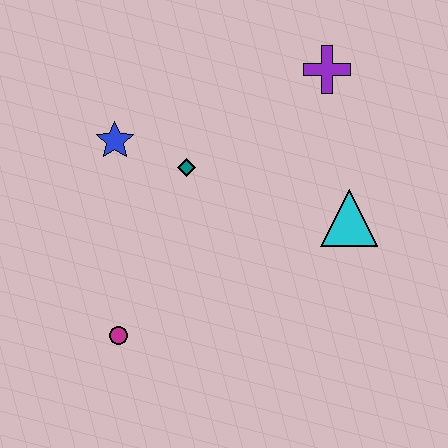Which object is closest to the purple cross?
The cyan triangle is closest to the purple cross.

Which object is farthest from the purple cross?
The magenta circle is farthest from the purple cross.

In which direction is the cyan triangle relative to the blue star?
The cyan triangle is to the right of the blue star.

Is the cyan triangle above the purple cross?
No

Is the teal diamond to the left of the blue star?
No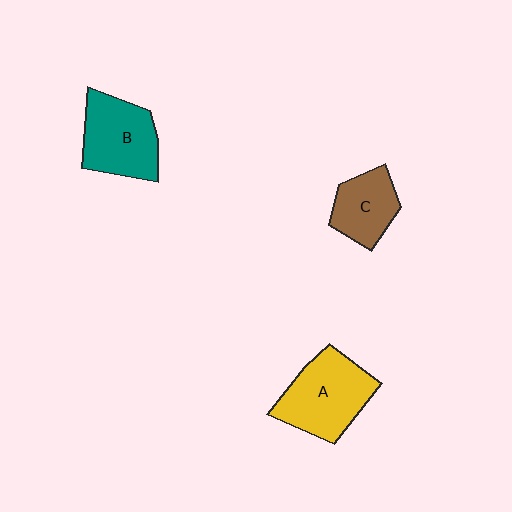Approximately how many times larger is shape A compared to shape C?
Approximately 1.6 times.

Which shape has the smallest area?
Shape C (brown).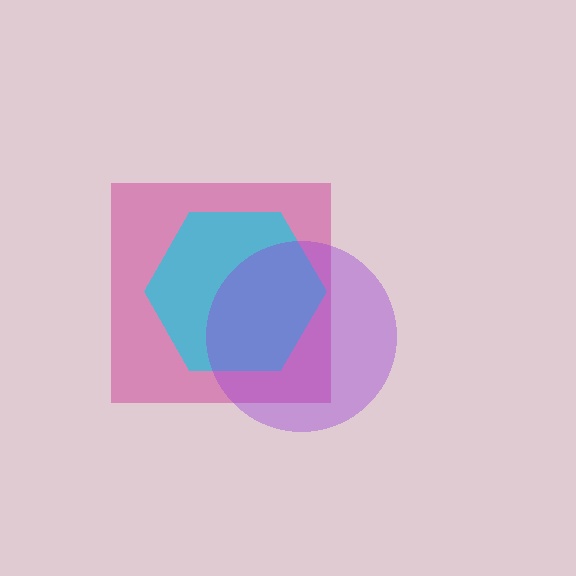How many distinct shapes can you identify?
There are 3 distinct shapes: a magenta square, a cyan hexagon, a purple circle.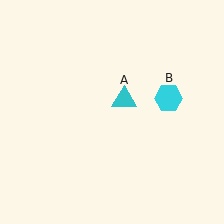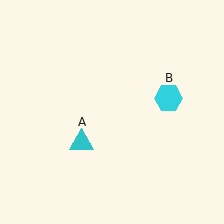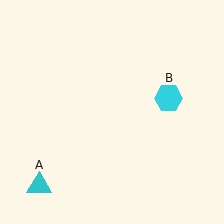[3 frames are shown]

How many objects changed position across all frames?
1 object changed position: cyan triangle (object A).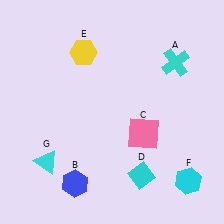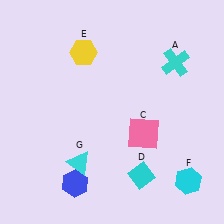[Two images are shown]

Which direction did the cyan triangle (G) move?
The cyan triangle (G) moved right.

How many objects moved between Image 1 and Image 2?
1 object moved between the two images.